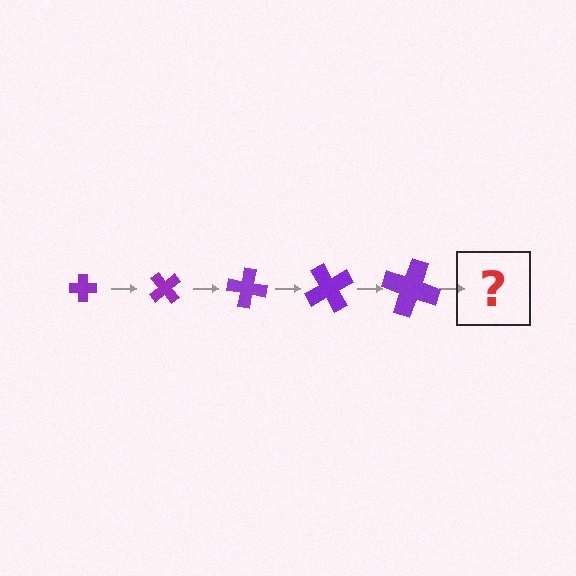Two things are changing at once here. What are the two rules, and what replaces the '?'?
The two rules are that the cross grows larger each step and it rotates 50 degrees each step. The '?' should be a cross, larger than the previous one and rotated 250 degrees from the start.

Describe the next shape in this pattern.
It should be a cross, larger than the previous one and rotated 250 degrees from the start.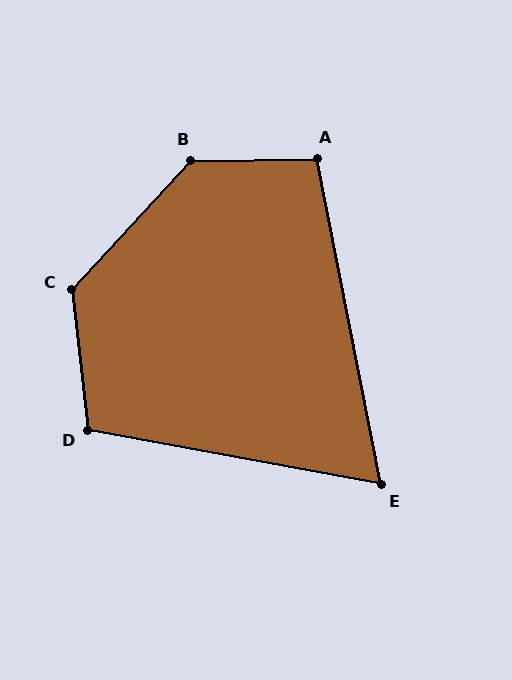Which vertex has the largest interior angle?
B, at approximately 133 degrees.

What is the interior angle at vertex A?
Approximately 100 degrees (obtuse).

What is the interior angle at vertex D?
Approximately 107 degrees (obtuse).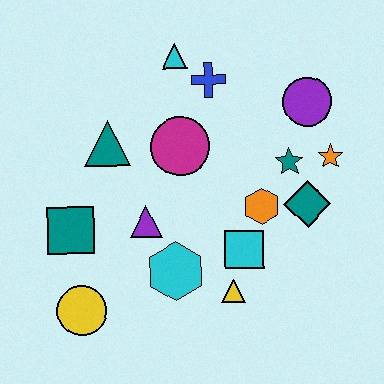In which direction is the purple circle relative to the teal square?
The purple circle is to the right of the teal square.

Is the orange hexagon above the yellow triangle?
Yes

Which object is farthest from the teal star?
The yellow circle is farthest from the teal star.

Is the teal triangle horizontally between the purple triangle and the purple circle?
No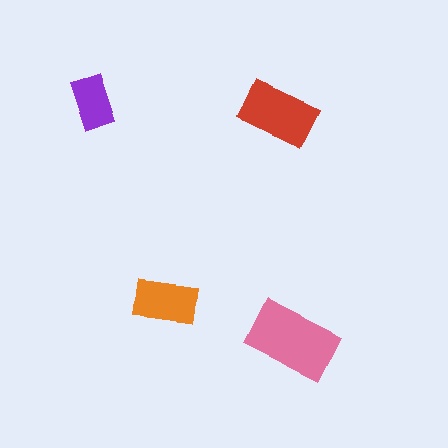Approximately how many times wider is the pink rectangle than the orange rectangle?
About 1.5 times wider.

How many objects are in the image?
There are 4 objects in the image.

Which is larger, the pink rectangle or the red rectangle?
The pink one.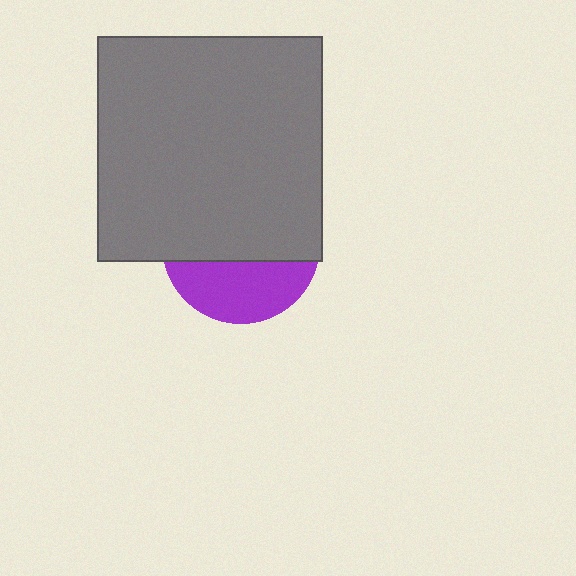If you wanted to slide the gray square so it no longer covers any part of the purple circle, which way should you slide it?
Slide it up — that is the most direct way to separate the two shapes.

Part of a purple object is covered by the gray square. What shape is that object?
It is a circle.